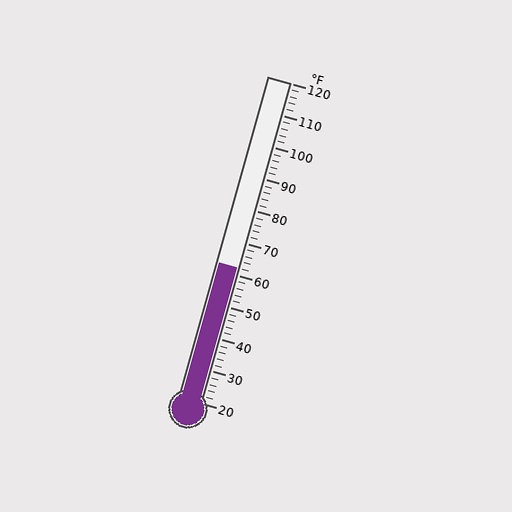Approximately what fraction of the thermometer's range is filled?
The thermometer is filled to approximately 40% of its range.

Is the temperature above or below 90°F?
The temperature is below 90°F.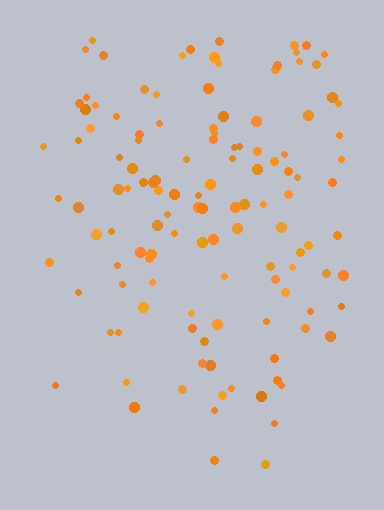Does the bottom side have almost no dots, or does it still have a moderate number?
Still a moderate number, just noticeably fewer than the top.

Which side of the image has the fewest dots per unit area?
The bottom.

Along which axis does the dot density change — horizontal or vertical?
Vertical.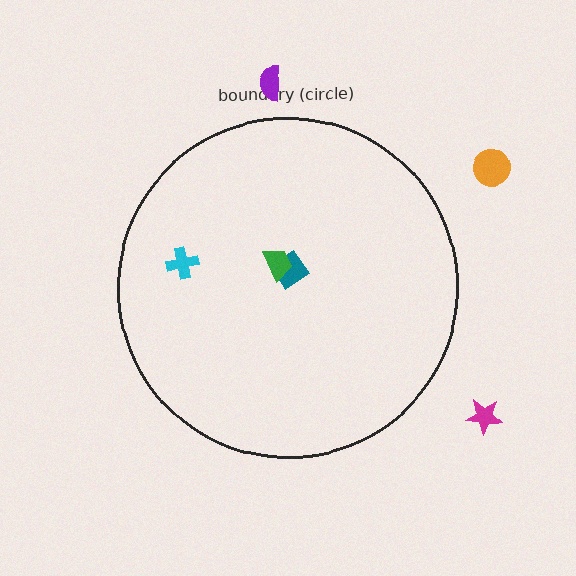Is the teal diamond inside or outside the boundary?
Inside.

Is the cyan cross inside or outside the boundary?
Inside.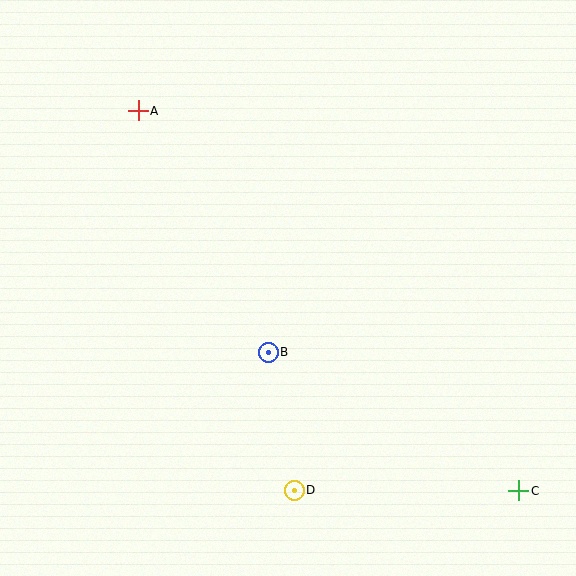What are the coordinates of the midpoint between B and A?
The midpoint between B and A is at (203, 231).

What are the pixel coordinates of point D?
Point D is at (294, 490).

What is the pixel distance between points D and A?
The distance between D and A is 410 pixels.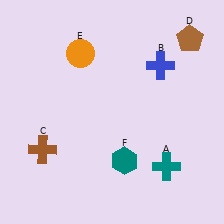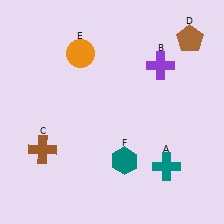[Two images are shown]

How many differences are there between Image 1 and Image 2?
There is 1 difference between the two images.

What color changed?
The cross (B) changed from blue in Image 1 to purple in Image 2.